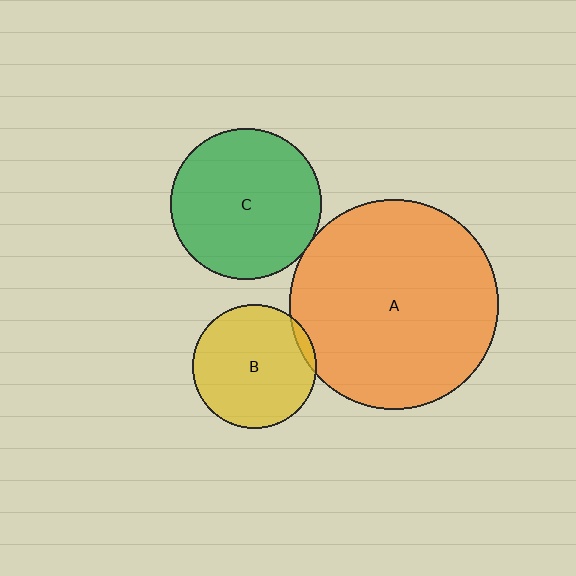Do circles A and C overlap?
Yes.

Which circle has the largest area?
Circle A (orange).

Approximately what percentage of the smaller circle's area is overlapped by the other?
Approximately 5%.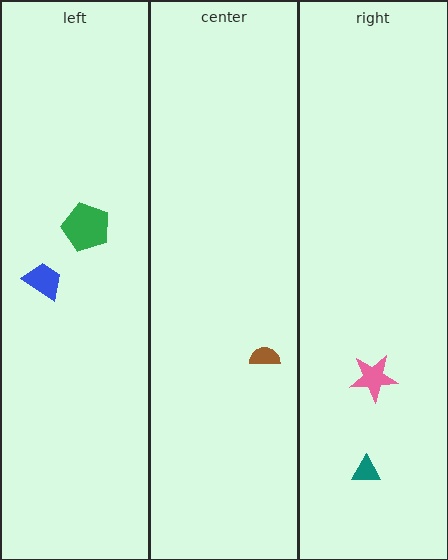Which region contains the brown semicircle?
The center region.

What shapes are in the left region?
The green pentagon, the blue trapezoid.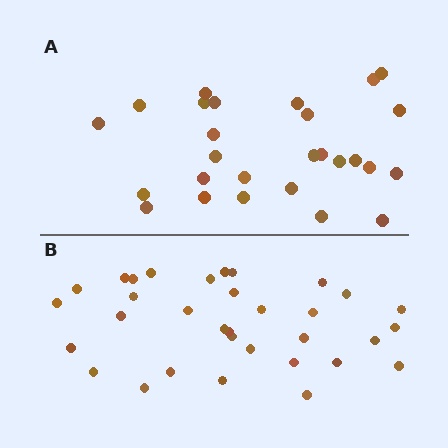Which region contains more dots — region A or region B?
Region B (the bottom region) has more dots.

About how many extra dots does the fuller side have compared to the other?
Region B has about 6 more dots than region A.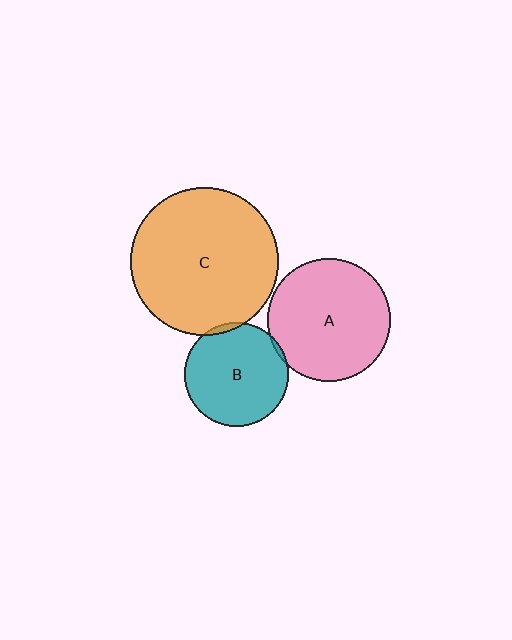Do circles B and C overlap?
Yes.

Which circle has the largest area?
Circle C (orange).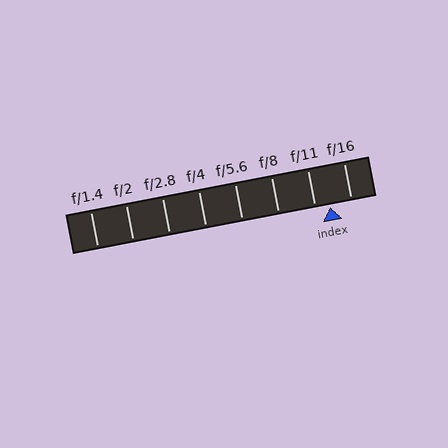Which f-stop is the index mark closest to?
The index mark is closest to f/11.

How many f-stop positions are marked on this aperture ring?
There are 8 f-stop positions marked.